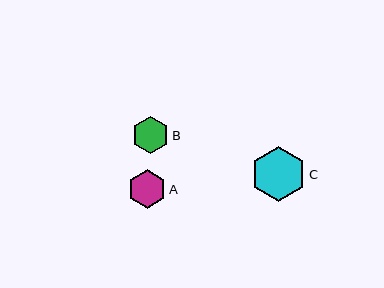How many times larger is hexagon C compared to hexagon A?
Hexagon C is approximately 1.4 times the size of hexagon A.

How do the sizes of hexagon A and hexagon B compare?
Hexagon A and hexagon B are approximately the same size.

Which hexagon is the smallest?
Hexagon B is the smallest with a size of approximately 37 pixels.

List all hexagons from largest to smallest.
From largest to smallest: C, A, B.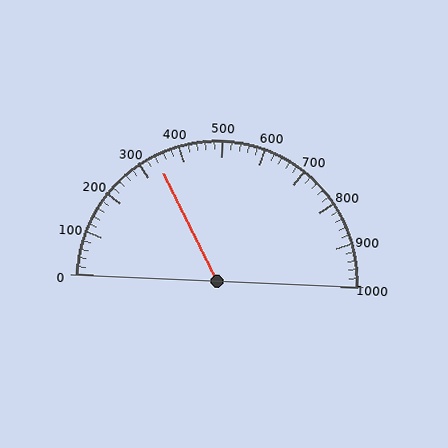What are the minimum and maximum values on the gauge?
The gauge ranges from 0 to 1000.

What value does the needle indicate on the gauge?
The needle indicates approximately 340.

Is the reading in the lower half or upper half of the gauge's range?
The reading is in the lower half of the range (0 to 1000).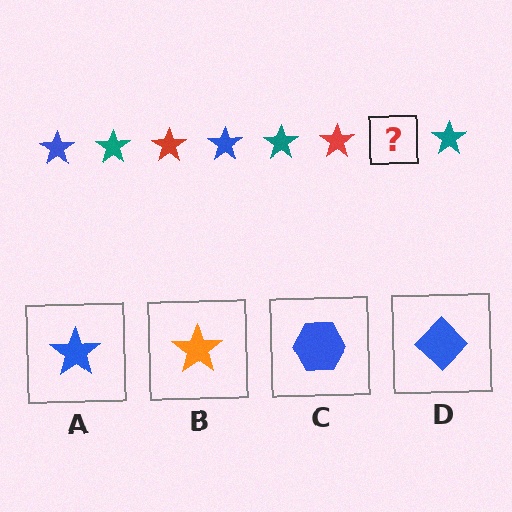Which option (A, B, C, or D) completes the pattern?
A.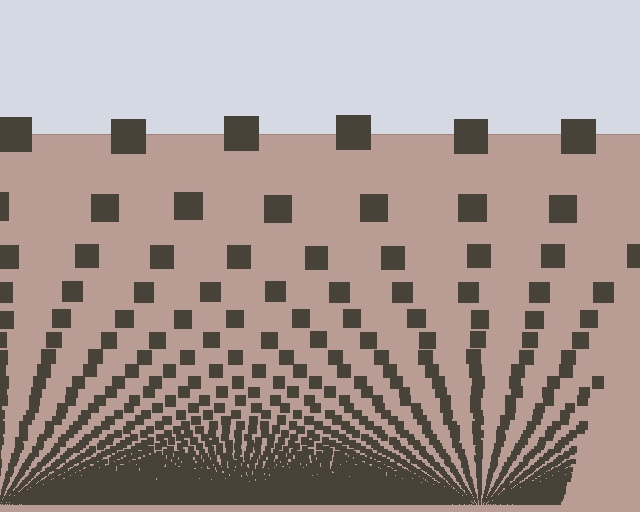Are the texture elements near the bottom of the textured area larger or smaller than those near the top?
Smaller. The gradient is inverted — elements near the bottom are smaller and denser.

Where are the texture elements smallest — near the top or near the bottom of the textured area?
Near the bottom.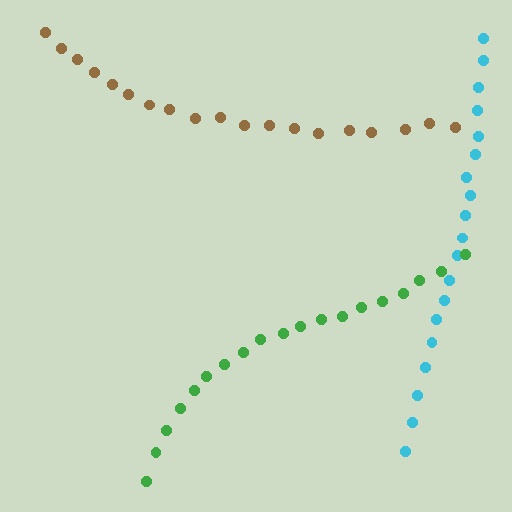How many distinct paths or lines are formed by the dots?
There are 3 distinct paths.